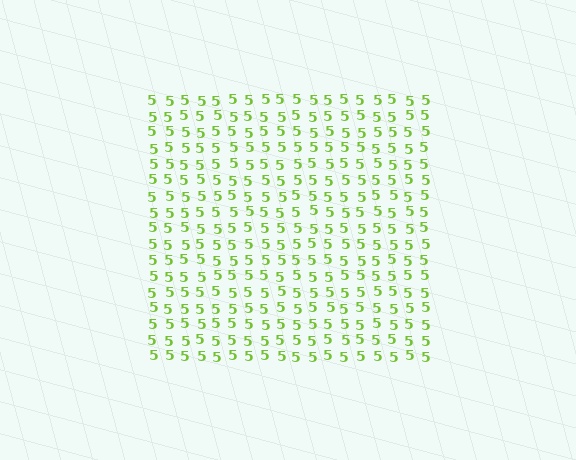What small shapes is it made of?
It is made of small digit 5's.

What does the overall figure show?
The overall figure shows a square.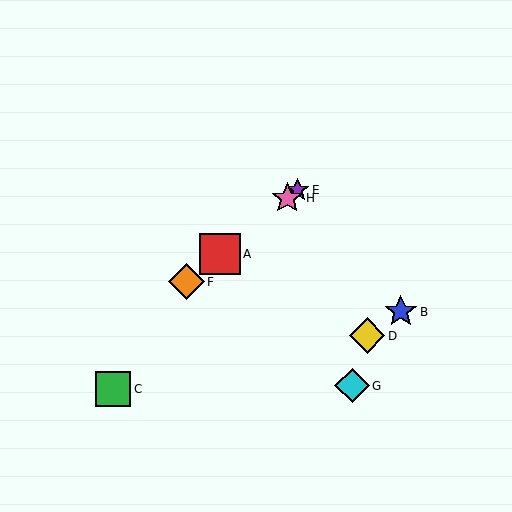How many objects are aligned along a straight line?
4 objects (A, E, F, H) are aligned along a straight line.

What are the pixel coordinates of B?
Object B is at (401, 312).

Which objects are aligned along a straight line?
Objects A, E, F, H are aligned along a straight line.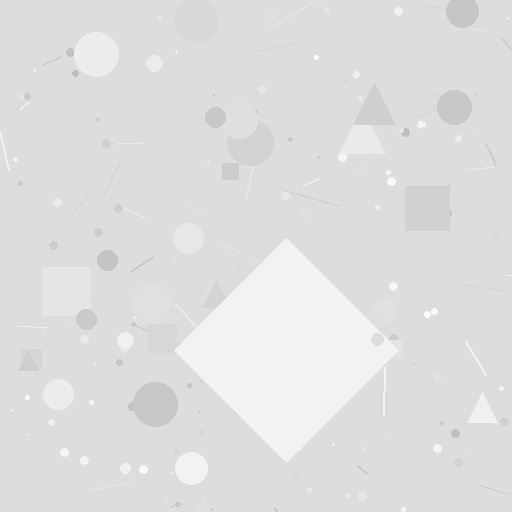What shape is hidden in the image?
A diamond is hidden in the image.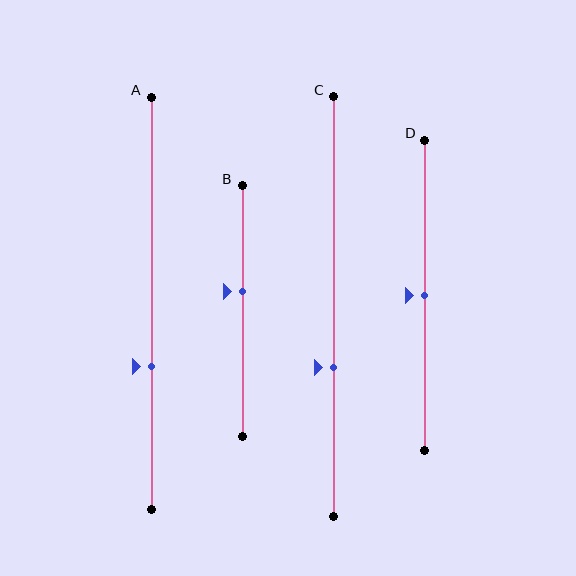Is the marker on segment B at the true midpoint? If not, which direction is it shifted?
No, the marker on segment B is shifted upward by about 8% of the segment length.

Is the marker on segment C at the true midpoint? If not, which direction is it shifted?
No, the marker on segment C is shifted downward by about 15% of the segment length.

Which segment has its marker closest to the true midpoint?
Segment D has its marker closest to the true midpoint.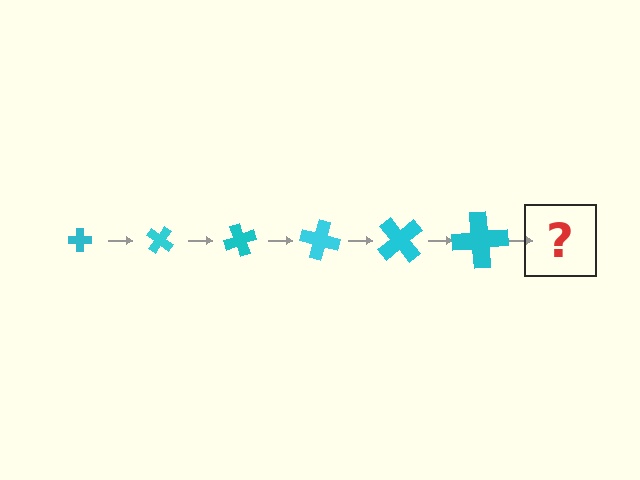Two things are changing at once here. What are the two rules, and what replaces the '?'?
The two rules are that the cross grows larger each step and it rotates 35 degrees each step. The '?' should be a cross, larger than the previous one and rotated 210 degrees from the start.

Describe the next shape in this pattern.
It should be a cross, larger than the previous one and rotated 210 degrees from the start.